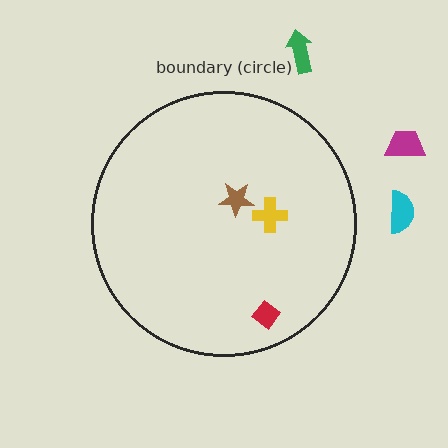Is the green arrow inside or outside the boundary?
Outside.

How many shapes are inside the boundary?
3 inside, 3 outside.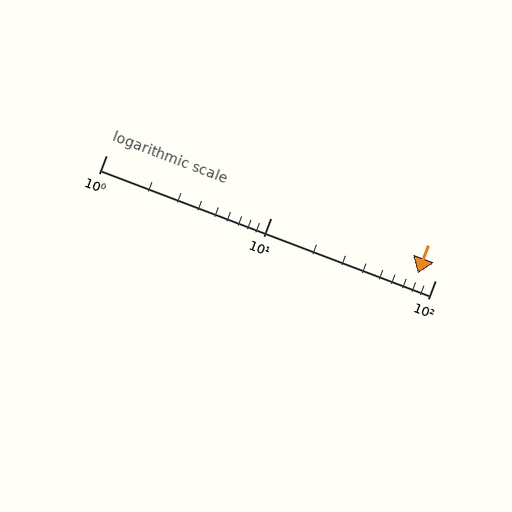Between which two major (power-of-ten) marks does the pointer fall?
The pointer is between 10 and 100.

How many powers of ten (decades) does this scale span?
The scale spans 2 decades, from 1 to 100.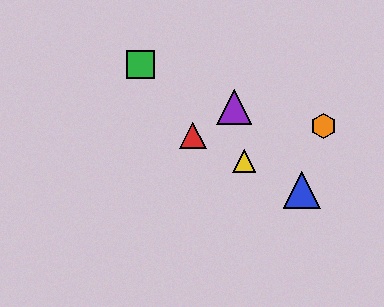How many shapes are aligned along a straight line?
3 shapes (the red triangle, the blue triangle, the yellow triangle) are aligned along a straight line.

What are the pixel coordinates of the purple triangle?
The purple triangle is at (234, 107).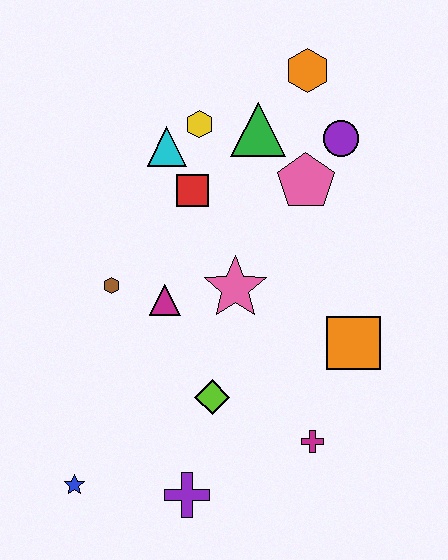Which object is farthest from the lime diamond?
The orange hexagon is farthest from the lime diamond.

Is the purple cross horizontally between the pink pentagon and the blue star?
Yes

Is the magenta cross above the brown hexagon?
No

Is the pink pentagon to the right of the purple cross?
Yes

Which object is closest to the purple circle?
The pink pentagon is closest to the purple circle.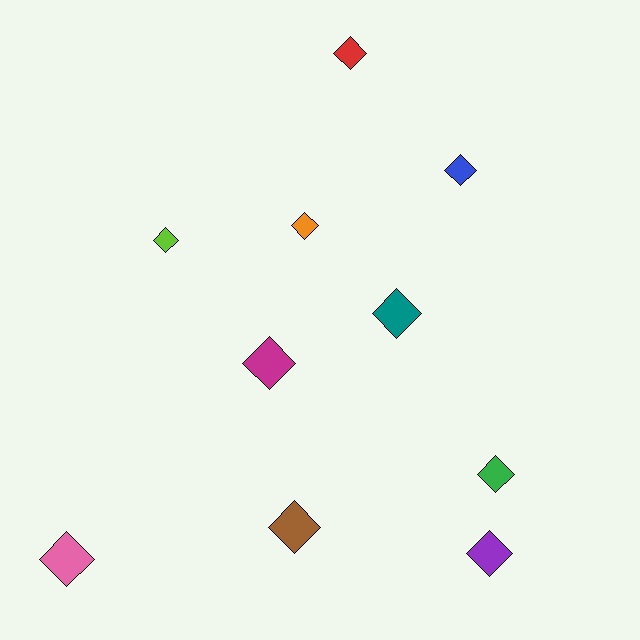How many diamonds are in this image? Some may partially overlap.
There are 10 diamonds.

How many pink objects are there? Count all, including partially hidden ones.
There is 1 pink object.